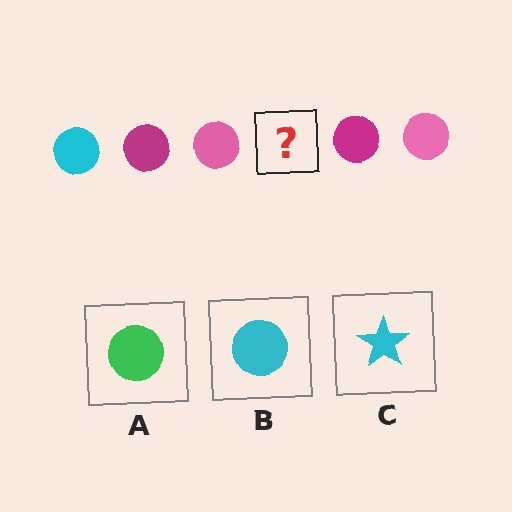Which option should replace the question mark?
Option B.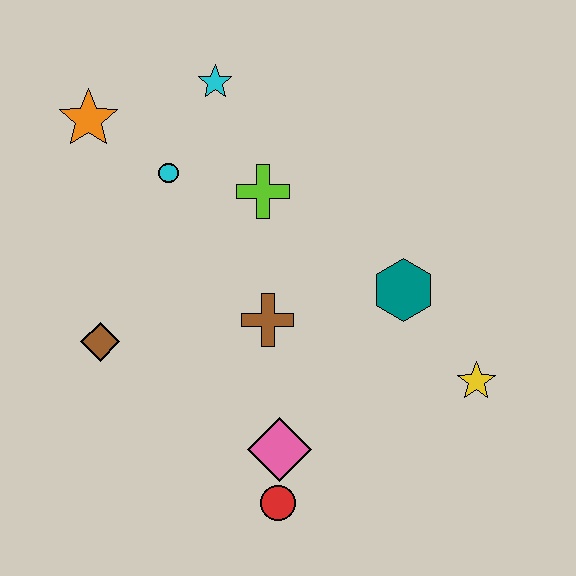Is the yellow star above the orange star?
No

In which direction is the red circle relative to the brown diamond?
The red circle is to the right of the brown diamond.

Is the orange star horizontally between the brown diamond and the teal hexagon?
No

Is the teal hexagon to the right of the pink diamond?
Yes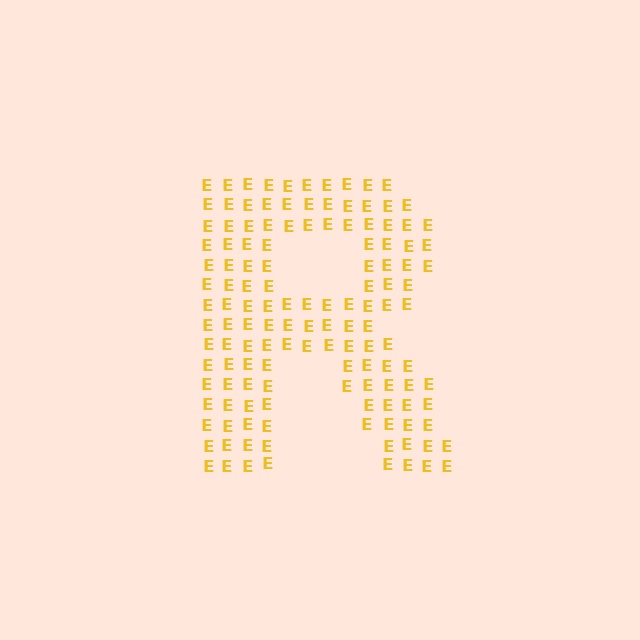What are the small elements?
The small elements are letter E's.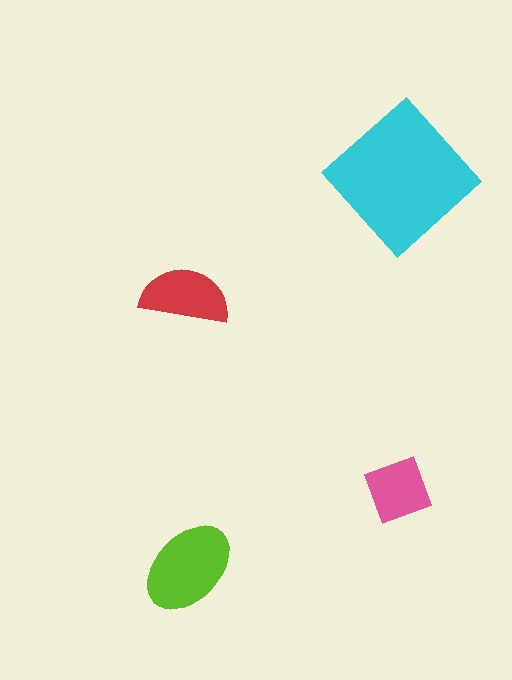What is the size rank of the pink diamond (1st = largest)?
4th.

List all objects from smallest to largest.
The pink diamond, the red semicircle, the lime ellipse, the cyan diamond.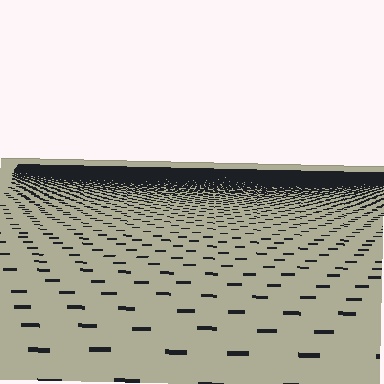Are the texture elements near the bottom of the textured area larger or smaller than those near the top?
Larger. Near the bottom, elements are closer to the viewer and appear at a bigger on-screen size.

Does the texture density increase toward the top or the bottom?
Density increases toward the top.